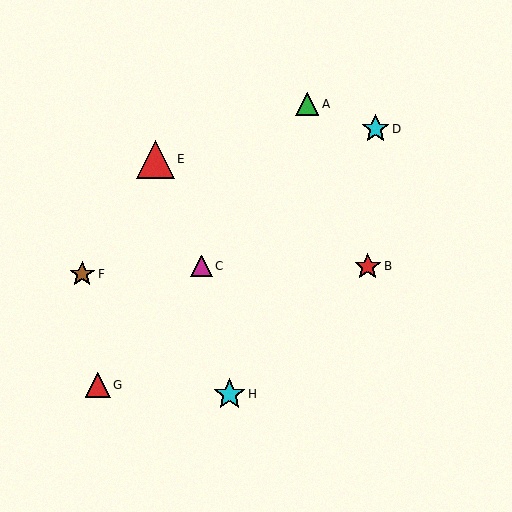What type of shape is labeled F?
Shape F is a brown star.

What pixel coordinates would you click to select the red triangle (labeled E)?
Click at (155, 159) to select the red triangle E.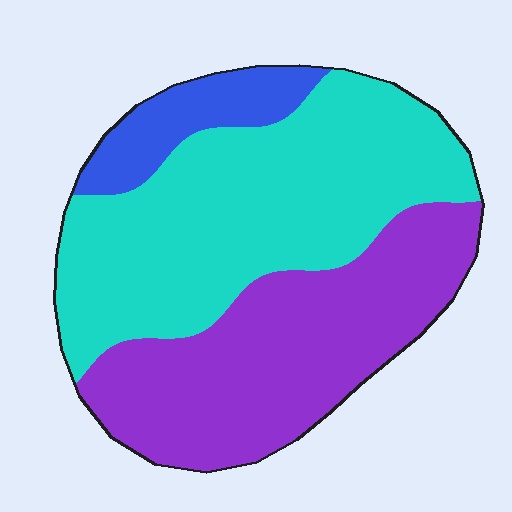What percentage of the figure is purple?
Purple covers around 40% of the figure.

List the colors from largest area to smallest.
From largest to smallest: cyan, purple, blue.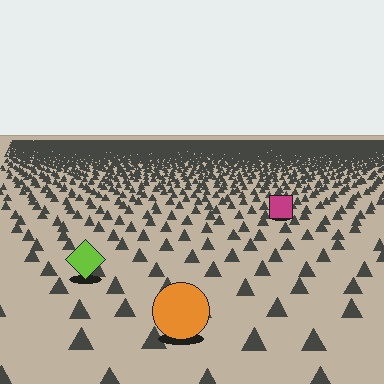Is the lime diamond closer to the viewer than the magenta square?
Yes. The lime diamond is closer — you can tell from the texture gradient: the ground texture is coarser near it.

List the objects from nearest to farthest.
From nearest to farthest: the orange circle, the lime diamond, the magenta square.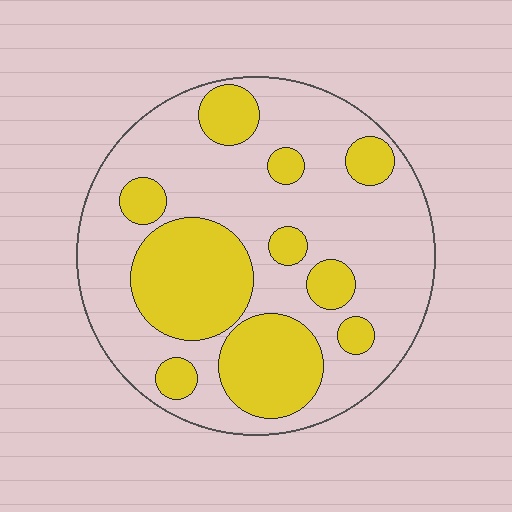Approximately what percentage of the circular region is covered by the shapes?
Approximately 35%.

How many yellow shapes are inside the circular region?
10.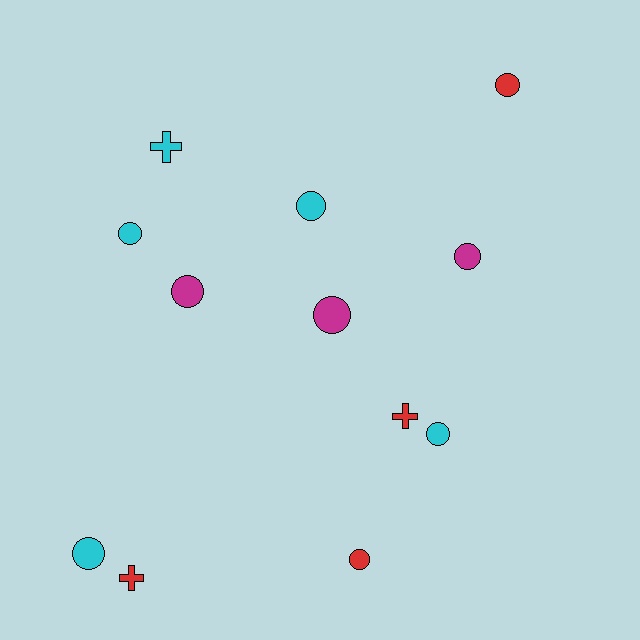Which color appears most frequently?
Cyan, with 5 objects.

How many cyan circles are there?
There are 4 cyan circles.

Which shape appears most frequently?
Circle, with 9 objects.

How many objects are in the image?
There are 12 objects.